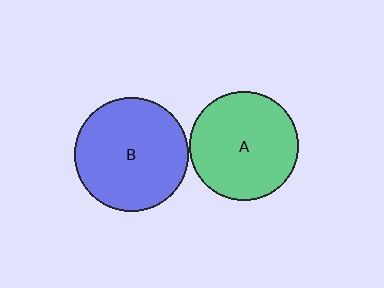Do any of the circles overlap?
No, none of the circles overlap.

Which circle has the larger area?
Circle B (blue).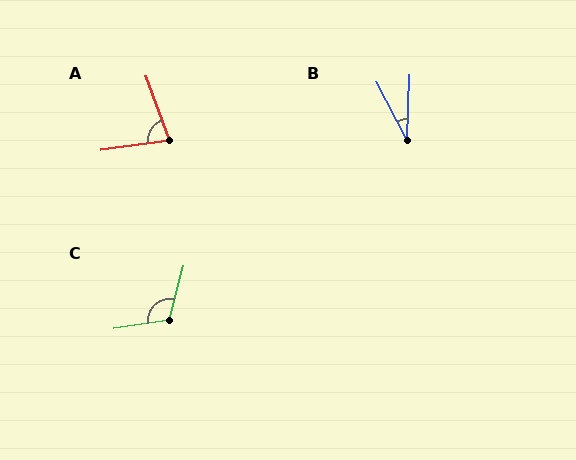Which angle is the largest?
C, at approximately 114 degrees.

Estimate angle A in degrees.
Approximately 78 degrees.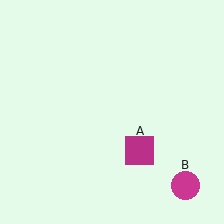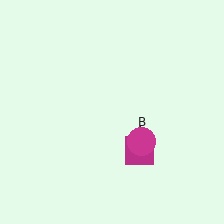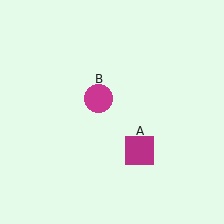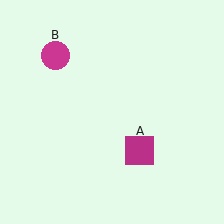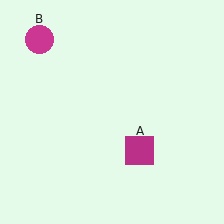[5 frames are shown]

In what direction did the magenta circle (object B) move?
The magenta circle (object B) moved up and to the left.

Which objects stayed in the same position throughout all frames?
Magenta square (object A) remained stationary.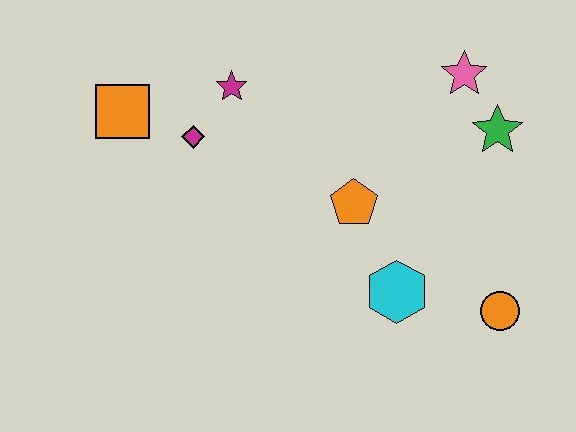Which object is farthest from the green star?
The orange square is farthest from the green star.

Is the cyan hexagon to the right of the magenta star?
Yes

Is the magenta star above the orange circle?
Yes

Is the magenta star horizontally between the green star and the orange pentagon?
No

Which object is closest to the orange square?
The magenta diamond is closest to the orange square.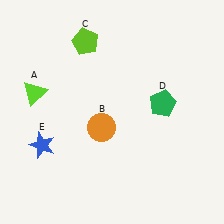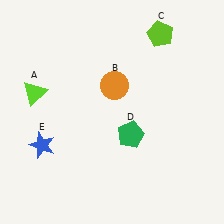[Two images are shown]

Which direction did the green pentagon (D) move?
The green pentagon (D) moved left.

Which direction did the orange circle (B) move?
The orange circle (B) moved up.